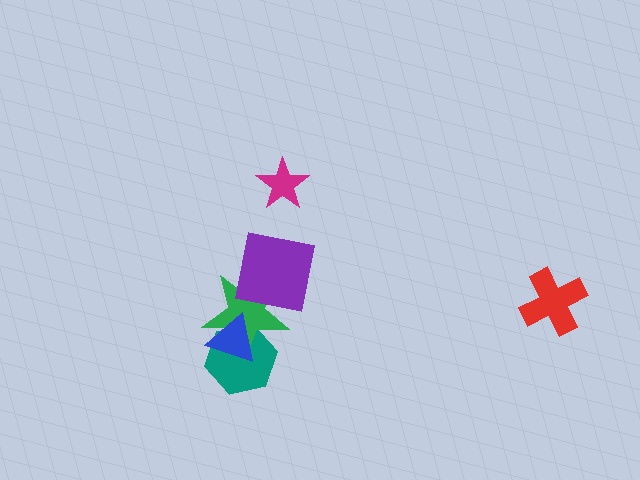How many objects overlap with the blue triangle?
2 objects overlap with the blue triangle.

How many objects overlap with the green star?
3 objects overlap with the green star.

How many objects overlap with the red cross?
0 objects overlap with the red cross.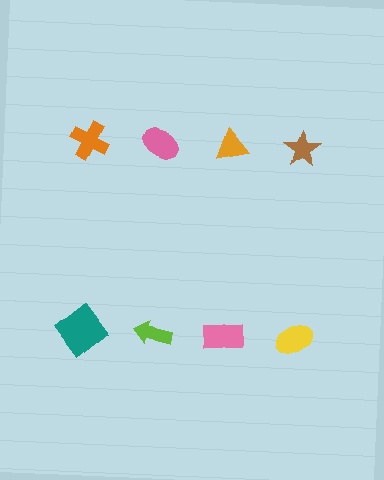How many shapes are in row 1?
4 shapes.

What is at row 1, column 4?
A brown star.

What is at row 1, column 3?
An orange triangle.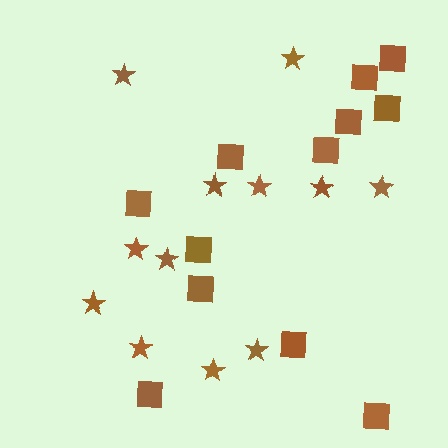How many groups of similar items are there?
There are 2 groups: one group of stars (12) and one group of squares (12).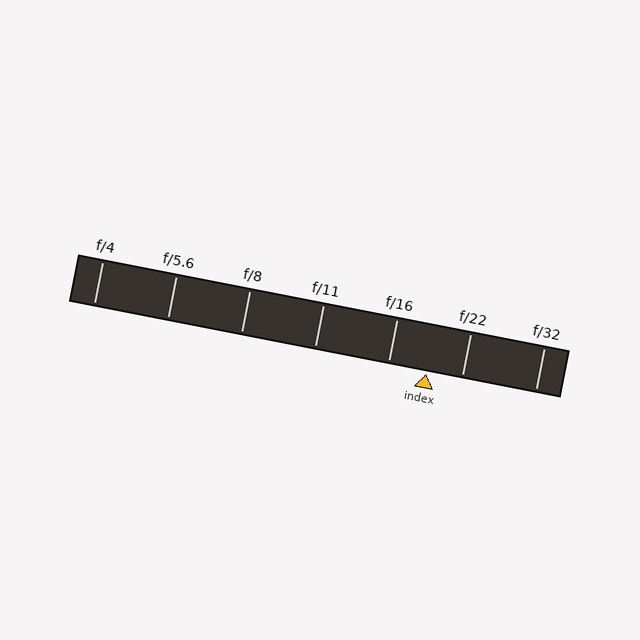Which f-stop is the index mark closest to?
The index mark is closest to f/22.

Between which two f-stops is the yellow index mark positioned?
The index mark is between f/16 and f/22.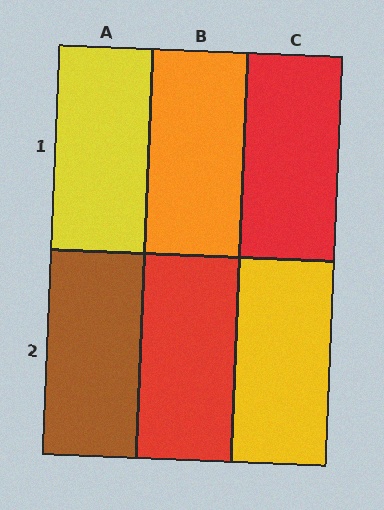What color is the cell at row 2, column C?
Yellow.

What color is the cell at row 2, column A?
Brown.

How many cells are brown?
1 cell is brown.